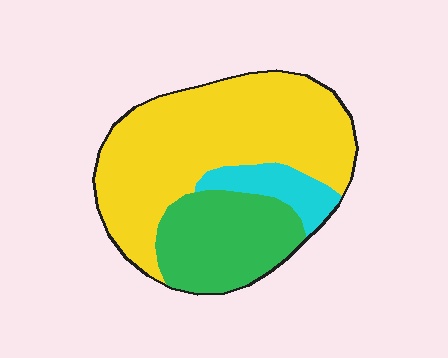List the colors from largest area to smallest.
From largest to smallest: yellow, green, cyan.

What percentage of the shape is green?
Green takes up about one quarter (1/4) of the shape.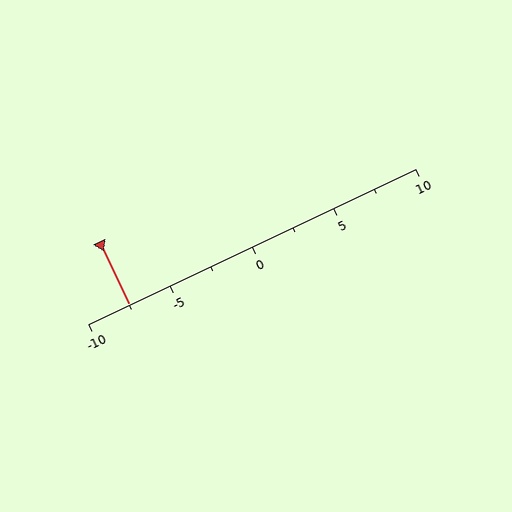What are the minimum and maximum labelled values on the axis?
The axis runs from -10 to 10.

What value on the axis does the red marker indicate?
The marker indicates approximately -7.5.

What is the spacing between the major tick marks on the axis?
The major ticks are spaced 5 apart.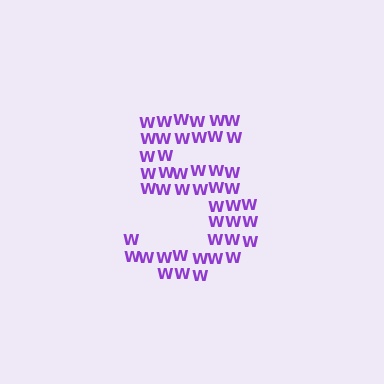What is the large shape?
The large shape is the digit 5.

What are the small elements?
The small elements are letter W's.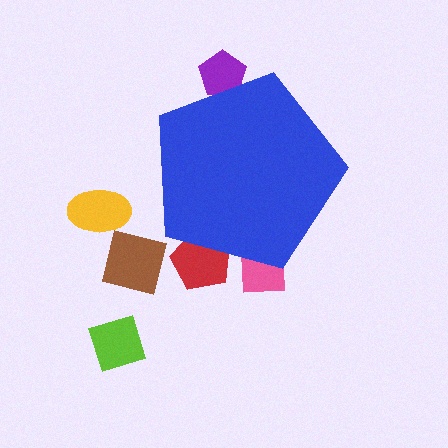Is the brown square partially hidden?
No, the brown square is fully visible.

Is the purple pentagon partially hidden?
Yes, the purple pentagon is partially hidden behind the blue pentagon.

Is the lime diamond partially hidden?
No, the lime diamond is fully visible.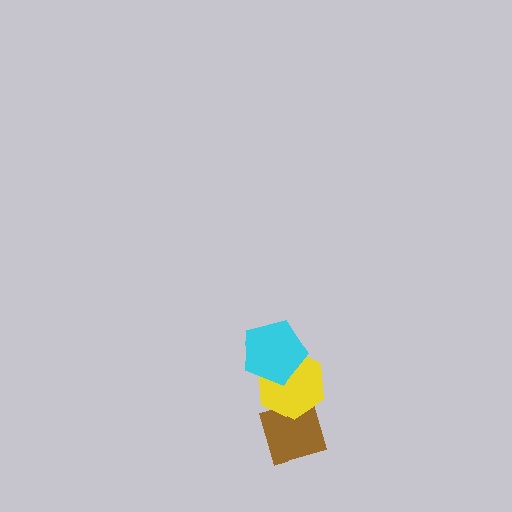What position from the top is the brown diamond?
The brown diamond is 3rd from the top.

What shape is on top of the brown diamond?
The yellow hexagon is on top of the brown diamond.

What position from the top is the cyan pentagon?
The cyan pentagon is 1st from the top.